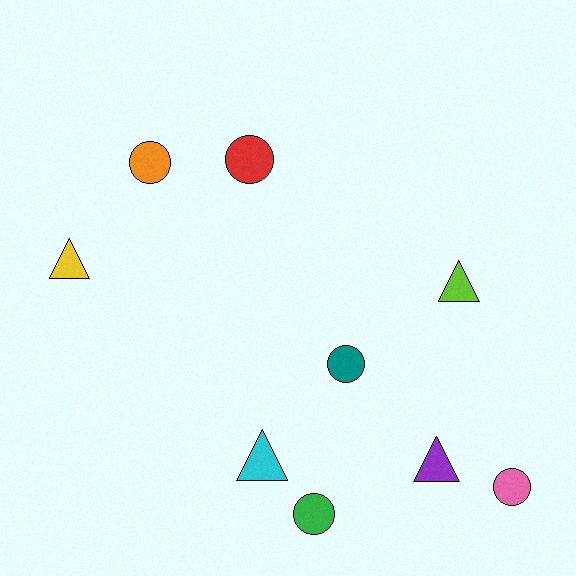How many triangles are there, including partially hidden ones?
There are 4 triangles.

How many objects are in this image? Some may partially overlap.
There are 9 objects.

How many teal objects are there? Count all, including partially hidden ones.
There is 1 teal object.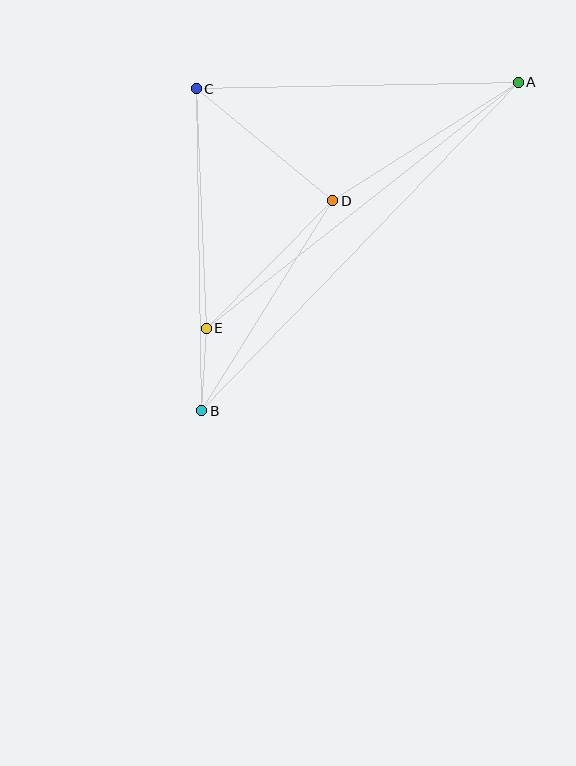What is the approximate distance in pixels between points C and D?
The distance between C and D is approximately 177 pixels.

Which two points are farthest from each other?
Points A and B are farthest from each other.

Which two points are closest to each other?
Points B and E are closest to each other.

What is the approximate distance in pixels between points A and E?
The distance between A and E is approximately 397 pixels.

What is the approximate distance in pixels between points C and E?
The distance between C and E is approximately 240 pixels.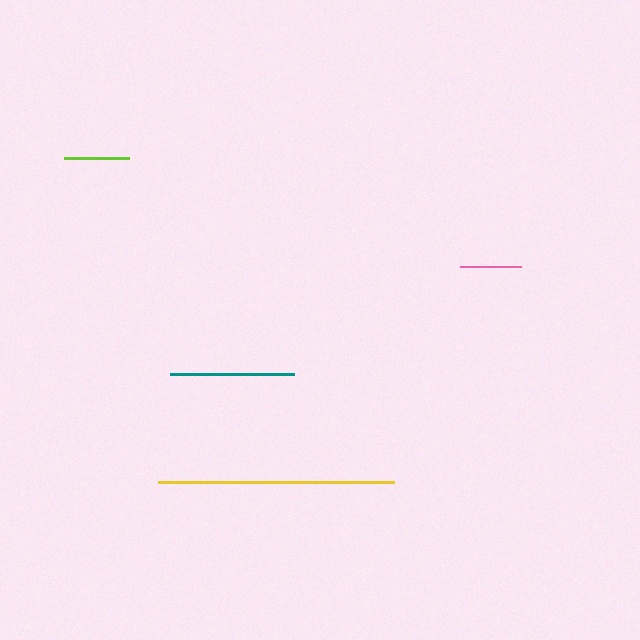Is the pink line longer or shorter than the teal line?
The teal line is longer than the pink line.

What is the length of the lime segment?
The lime segment is approximately 66 pixels long.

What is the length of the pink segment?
The pink segment is approximately 61 pixels long.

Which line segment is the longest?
The yellow line is the longest at approximately 236 pixels.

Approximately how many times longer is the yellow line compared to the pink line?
The yellow line is approximately 3.9 times the length of the pink line.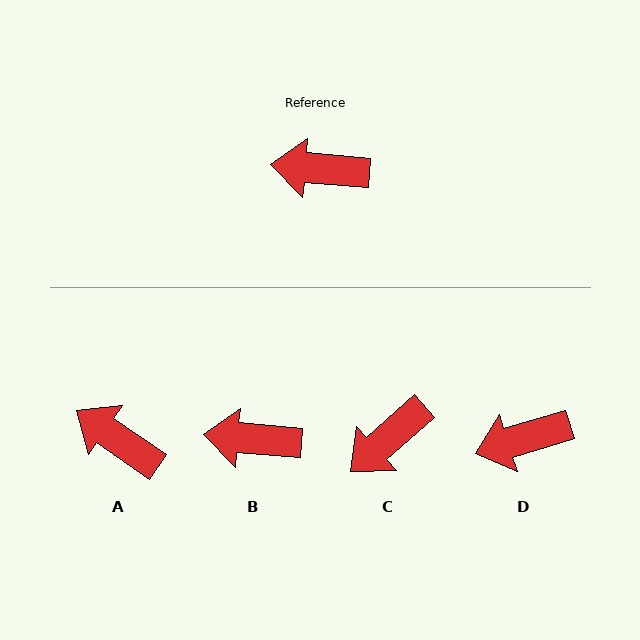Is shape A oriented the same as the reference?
No, it is off by about 30 degrees.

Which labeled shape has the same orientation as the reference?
B.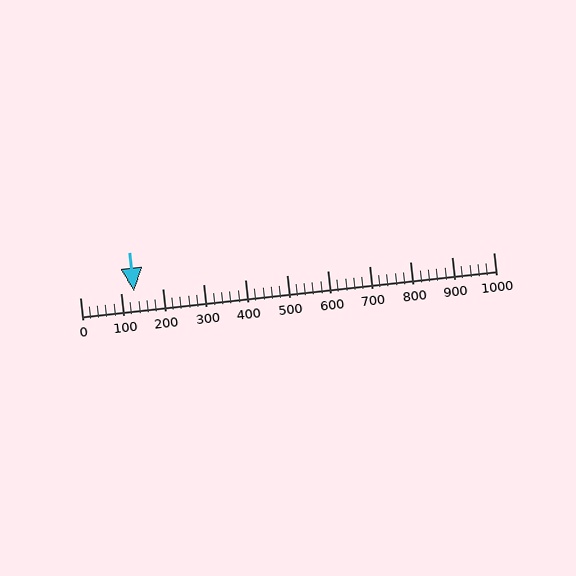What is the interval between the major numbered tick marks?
The major tick marks are spaced 100 units apart.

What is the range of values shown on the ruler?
The ruler shows values from 0 to 1000.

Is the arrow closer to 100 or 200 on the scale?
The arrow is closer to 100.